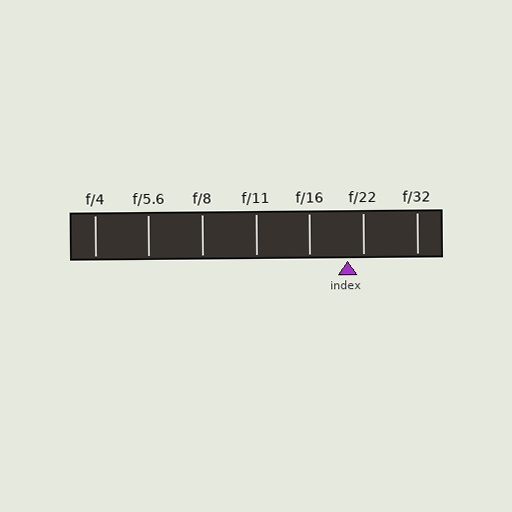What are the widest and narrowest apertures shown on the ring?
The widest aperture shown is f/4 and the narrowest is f/32.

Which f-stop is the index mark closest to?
The index mark is closest to f/22.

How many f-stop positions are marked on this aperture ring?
There are 7 f-stop positions marked.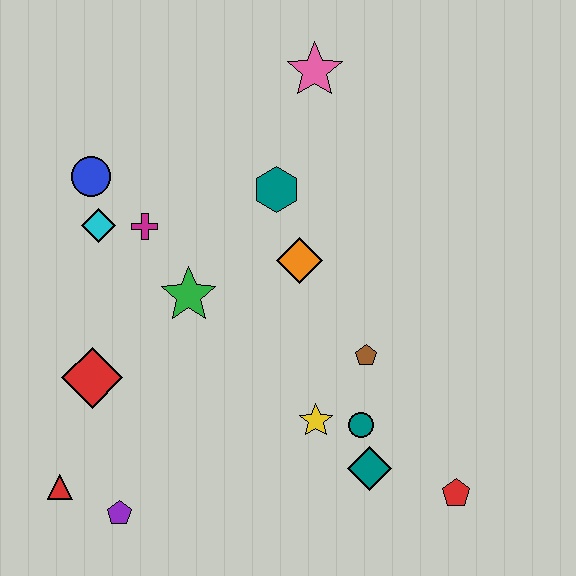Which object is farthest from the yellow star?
The pink star is farthest from the yellow star.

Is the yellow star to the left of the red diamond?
No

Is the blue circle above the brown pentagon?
Yes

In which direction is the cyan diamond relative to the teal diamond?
The cyan diamond is to the left of the teal diamond.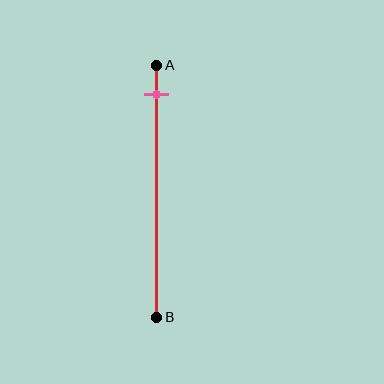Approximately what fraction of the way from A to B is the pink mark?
The pink mark is approximately 10% of the way from A to B.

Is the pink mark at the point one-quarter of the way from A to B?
No, the mark is at about 10% from A, not at the 25% one-quarter point.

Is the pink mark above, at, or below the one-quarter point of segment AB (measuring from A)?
The pink mark is above the one-quarter point of segment AB.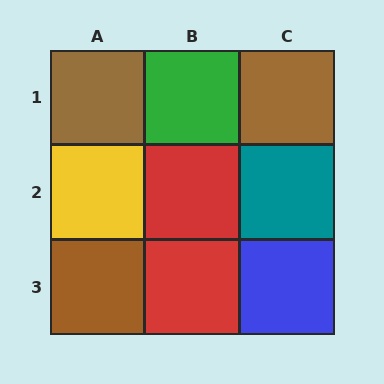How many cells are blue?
1 cell is blue.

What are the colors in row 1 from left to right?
Brown, green, brown.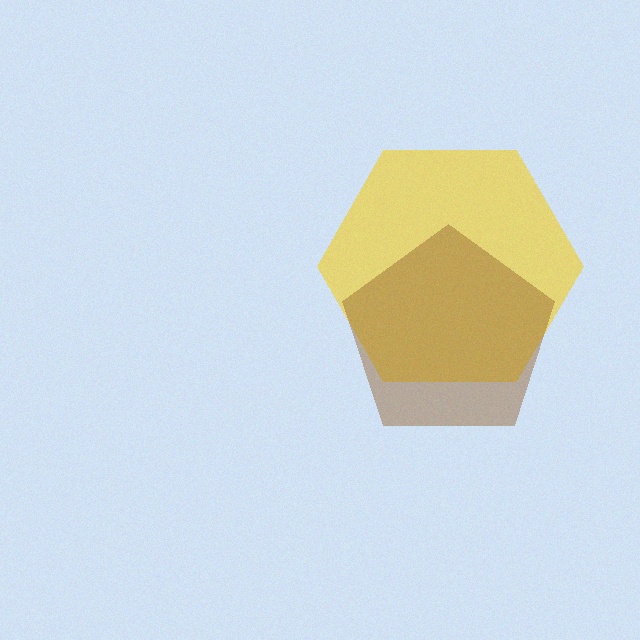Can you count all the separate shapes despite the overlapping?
Yes, there are 2 separate shapes.